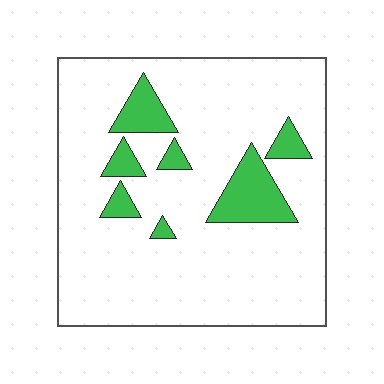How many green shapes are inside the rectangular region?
7.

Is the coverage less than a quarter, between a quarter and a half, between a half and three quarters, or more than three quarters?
Less than a quarter.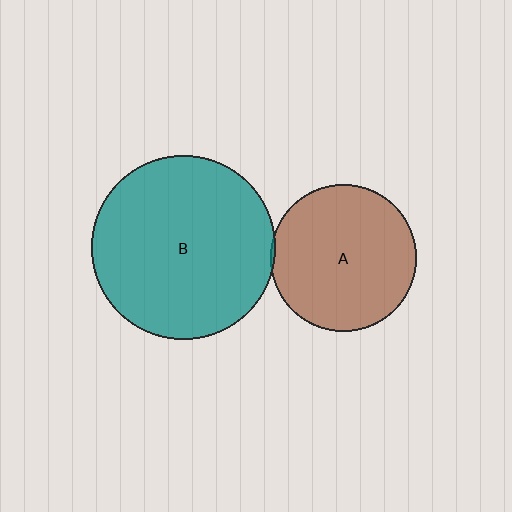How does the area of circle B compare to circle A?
Approximately 1.6 times.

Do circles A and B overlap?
Yes.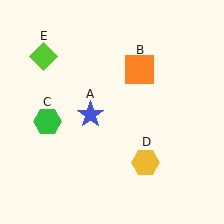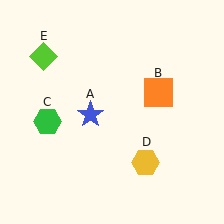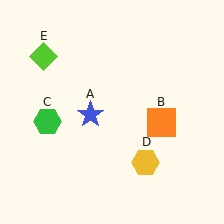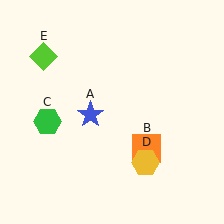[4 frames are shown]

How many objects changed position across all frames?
1 object changed position: orange square (object B).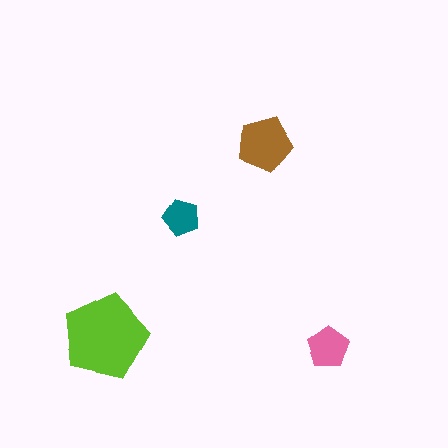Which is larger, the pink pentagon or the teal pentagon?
The pink one.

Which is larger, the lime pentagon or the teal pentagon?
The lime one.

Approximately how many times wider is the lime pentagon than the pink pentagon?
About 2 times wider.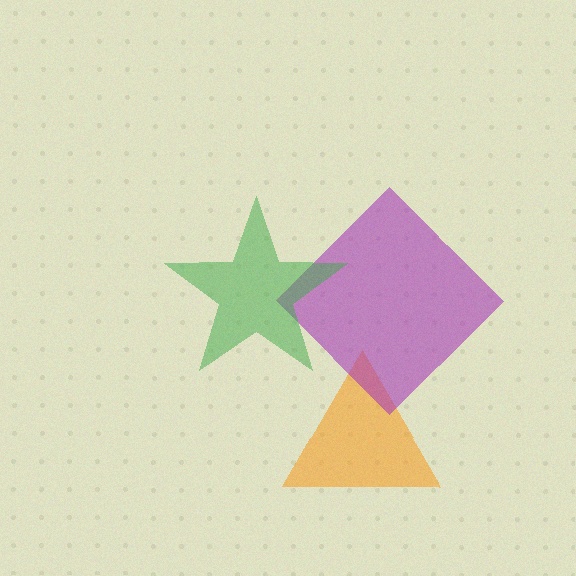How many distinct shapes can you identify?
There are 3 distinct shapes: an orange triangle, a purple diamond, a green star.